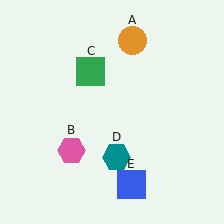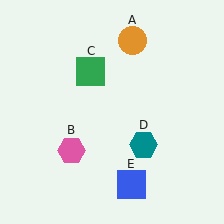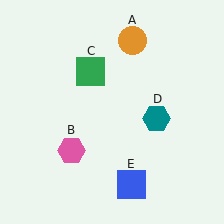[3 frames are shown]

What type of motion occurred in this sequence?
The teal hexagon (object D) rotated counterclockwise around the center of the scene.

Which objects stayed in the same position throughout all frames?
Orange circle (object A) and pink hexagon (object B) and green square (object C) and blue square (object E) remained stationary.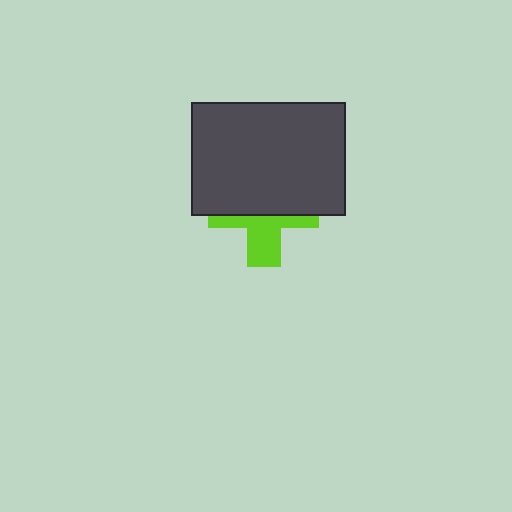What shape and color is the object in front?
The object in front is a dark gray rectangle.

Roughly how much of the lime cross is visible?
A small part of it is visible (roughly 42%).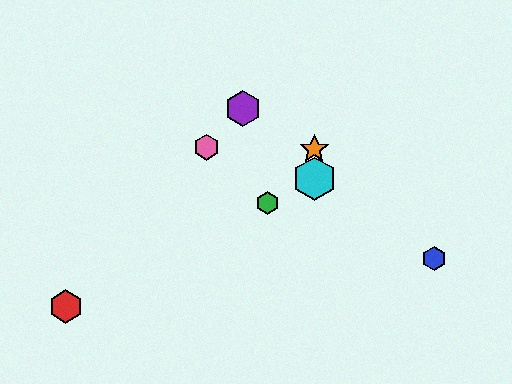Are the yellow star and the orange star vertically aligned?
Yes, both are at x≈314.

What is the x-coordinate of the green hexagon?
The green hexagon is at x≈268.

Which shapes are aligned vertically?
The yellow star, the orange star, the cyan hexagon are aligned vertically.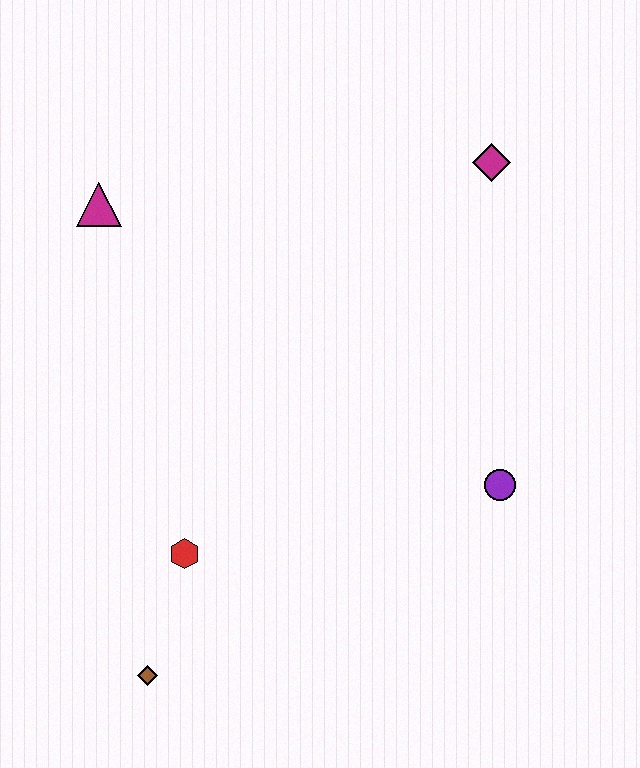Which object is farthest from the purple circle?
The magenta triangle is farthest from the purple circle.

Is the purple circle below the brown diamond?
No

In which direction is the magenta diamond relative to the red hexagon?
The magenta diamond is above the red hexagon.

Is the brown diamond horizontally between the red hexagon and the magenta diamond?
No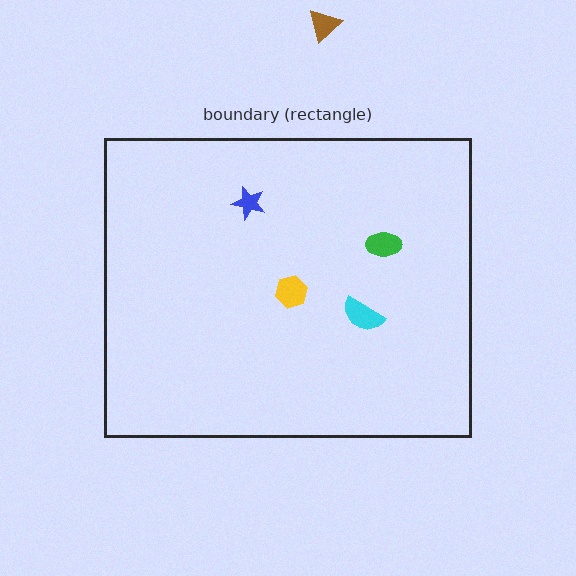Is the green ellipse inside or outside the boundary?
Inside.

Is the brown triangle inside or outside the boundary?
Outside.